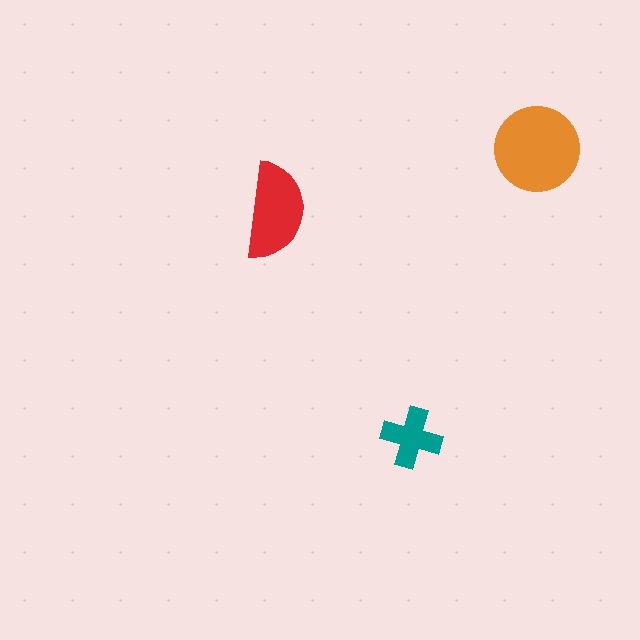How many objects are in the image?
There are 3 objects in the image.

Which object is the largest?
The orange circle.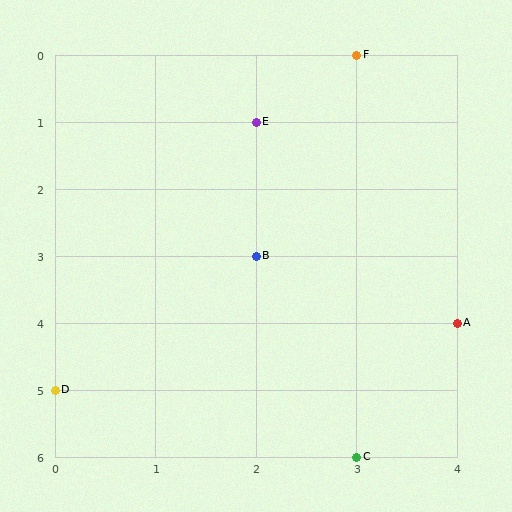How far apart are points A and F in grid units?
Points A and F are 1 column and 4 rows apart (about 4.1 grid units diagonally).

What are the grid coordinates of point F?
Point F is at grid coordinates (3, 0).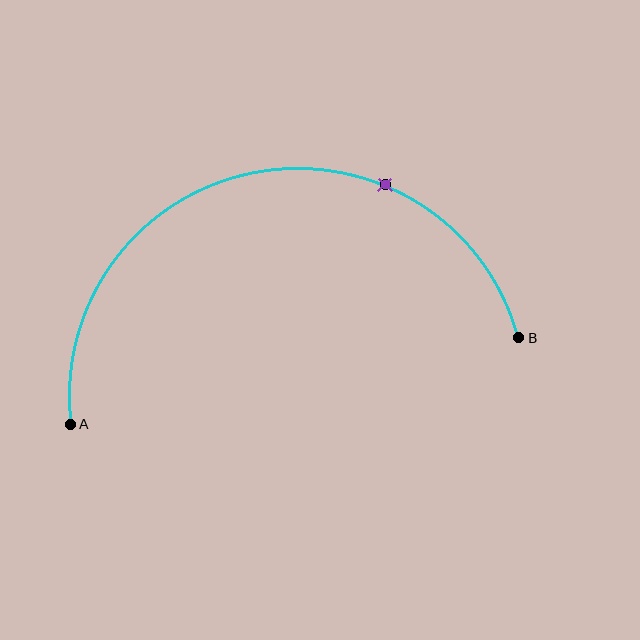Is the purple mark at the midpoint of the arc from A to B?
No. The purple mark lies on the arc but is closer to endpoint B. The arc midpoint would be at the point on the curve equidistant along the arc from both A and B.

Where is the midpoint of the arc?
The arc midpoint is the point on the curve farthest from the straight line joining A and B. It sits above that line.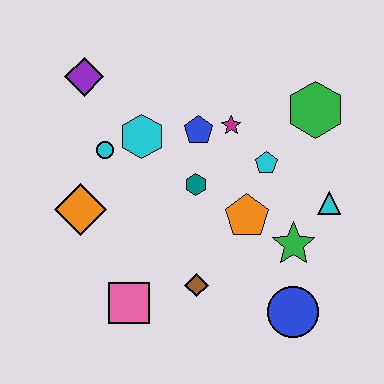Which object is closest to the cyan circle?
The cyan hexagon is closest to the cyan circle.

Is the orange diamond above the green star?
Yes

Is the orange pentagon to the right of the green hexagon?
No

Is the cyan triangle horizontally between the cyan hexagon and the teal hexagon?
No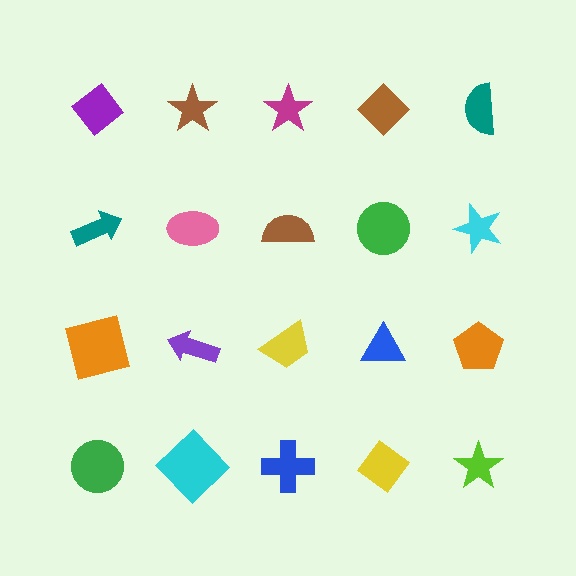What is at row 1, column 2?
A brown star.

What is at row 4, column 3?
A blue cross.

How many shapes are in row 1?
5 shapes.